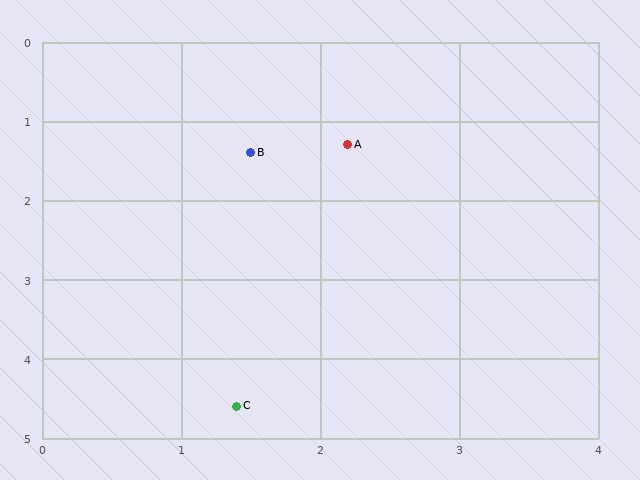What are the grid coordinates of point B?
Point B is at approximately (1.5, 1.4).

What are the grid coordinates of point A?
Point A is at approximately (2.2, 1.3).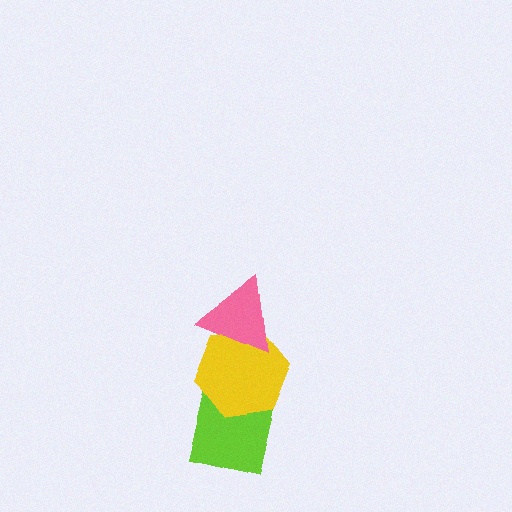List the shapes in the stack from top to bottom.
From top to bottom: the pink triangle, the yellow hexagon, the lime square.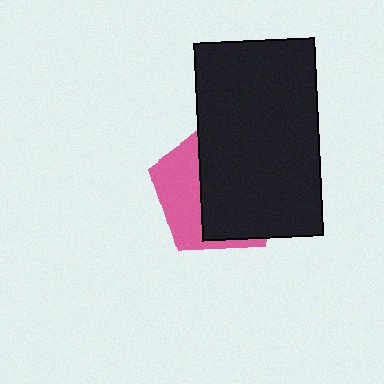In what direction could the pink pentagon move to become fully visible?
The pink pentagon could move left. That would shift it out from behind the black rectangle entirely.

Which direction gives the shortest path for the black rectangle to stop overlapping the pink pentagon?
Moving right gives the shortest separation.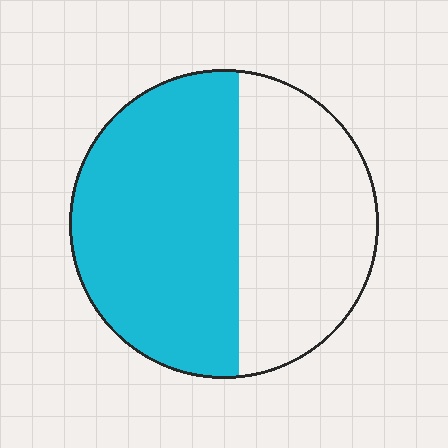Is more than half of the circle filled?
Yes.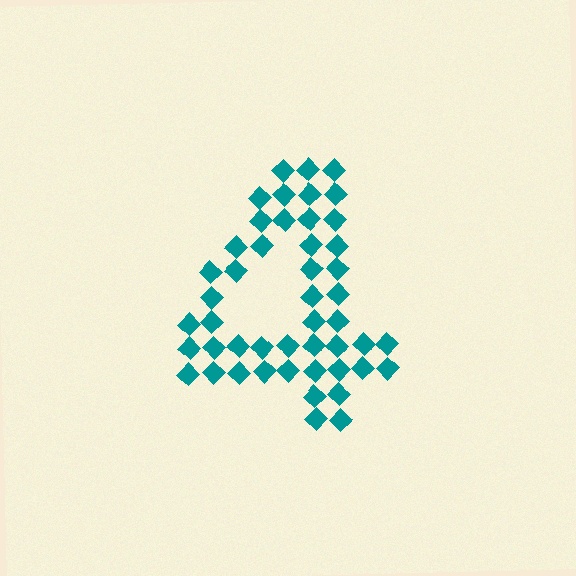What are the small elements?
The small elements are diamonds.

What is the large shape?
The large shape is the digit 4.